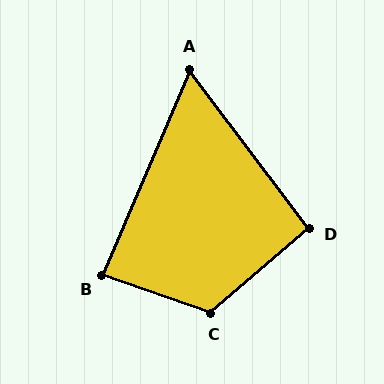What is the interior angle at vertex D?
Approximately 94 degrees (approximately right).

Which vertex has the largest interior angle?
C, at approximately 120 degrees.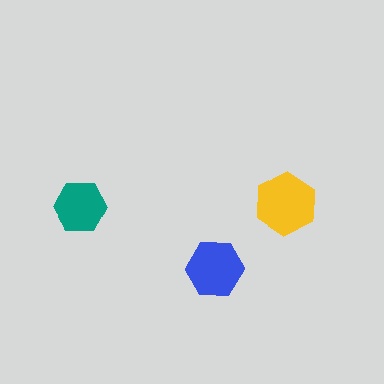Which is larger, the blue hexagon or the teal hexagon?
The blue one.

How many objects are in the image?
There are 3 objects in the image.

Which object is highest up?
The yellow hexagon is topmost.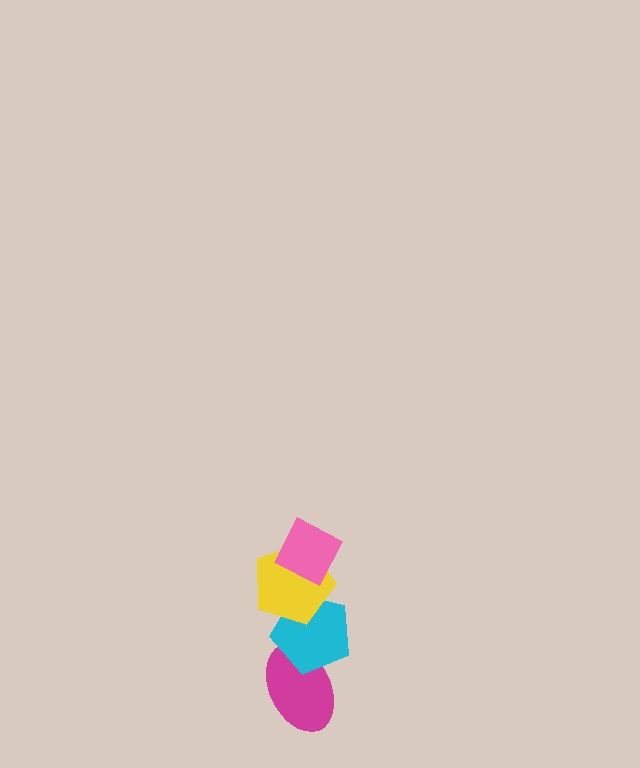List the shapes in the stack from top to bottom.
From top to bottom: the pink diamond, the yellow pentagon, the cyan pentagon, the magenta ellipse.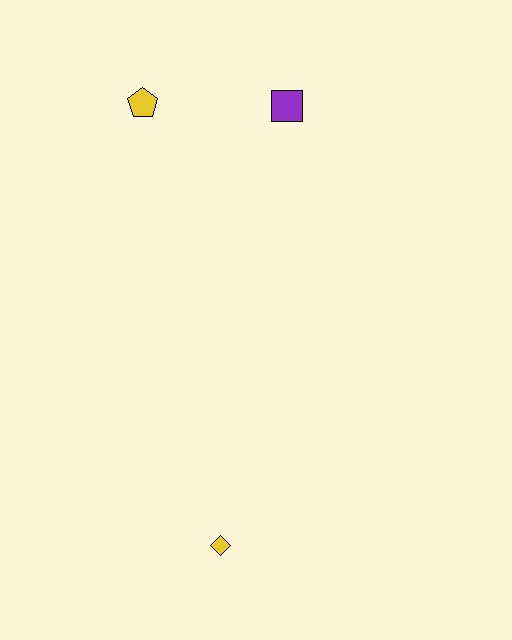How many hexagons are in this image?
There are no hexagons.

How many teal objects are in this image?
There are no teal objects.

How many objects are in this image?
There are 3 objects.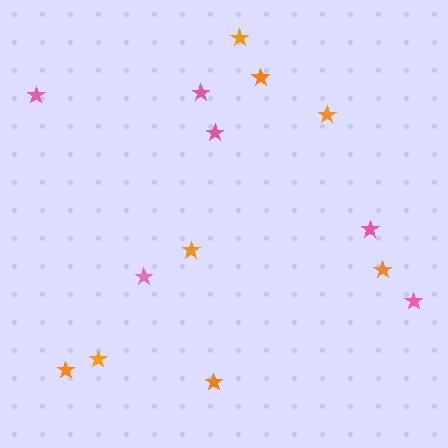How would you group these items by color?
There are 2 groups: one group of orange stars (8) and one group of pink stars (6).